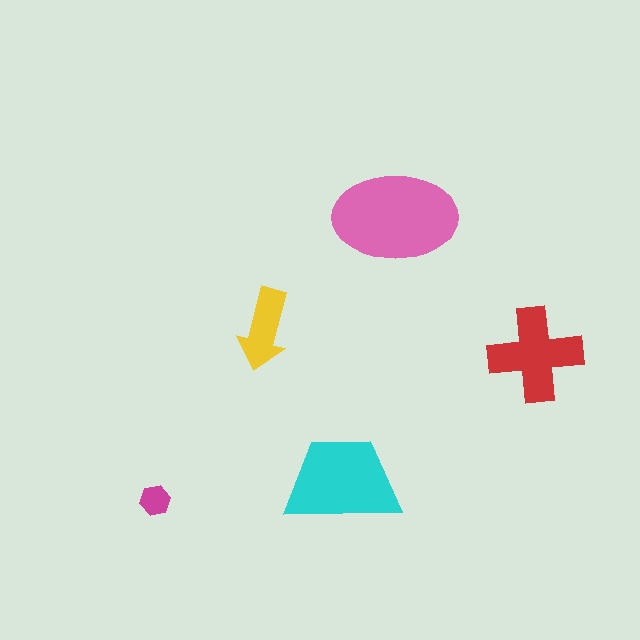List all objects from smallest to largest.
The magenta hexagon, the yellow arrow, the red cross, the cyan trapezoid, the pink ellipse.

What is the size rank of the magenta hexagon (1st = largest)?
5th.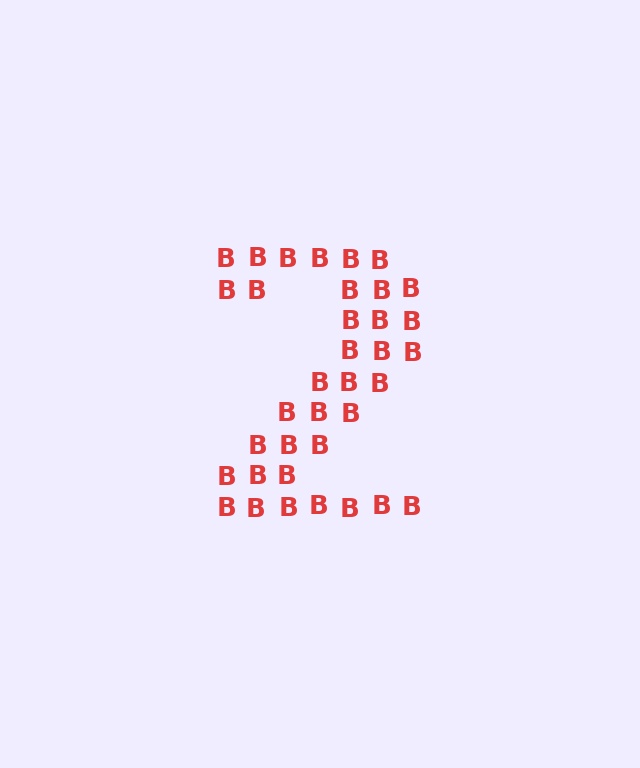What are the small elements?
The small elements are letter B's.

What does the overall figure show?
The overall figure shows the digit 2.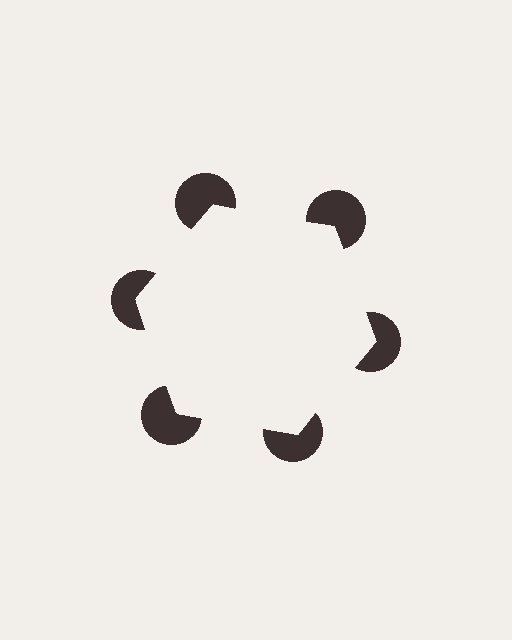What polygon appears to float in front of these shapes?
An illusory hexagon — its edges are inferred from the aligned wedge cuts in the pac-man discs, not physically drawn.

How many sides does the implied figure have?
6 sides.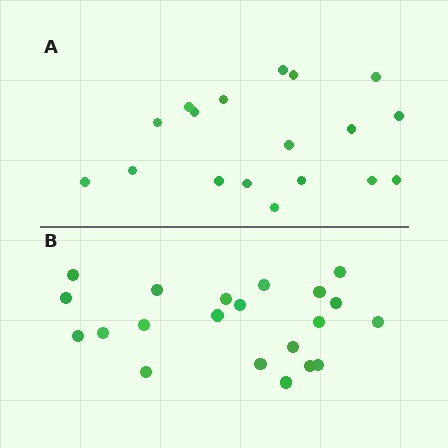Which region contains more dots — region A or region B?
Region B (the bottom region) has more dots.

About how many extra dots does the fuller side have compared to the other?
Region B has just a few more — roughly 2 or 3 more dots than region A.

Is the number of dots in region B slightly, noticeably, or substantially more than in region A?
Region B has only slightly more — the two regions are fairly close. The ratio is roughly 1.2 to 1.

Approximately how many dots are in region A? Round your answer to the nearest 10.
About 20 dots. (The exact count is 18, which rounds to 20.)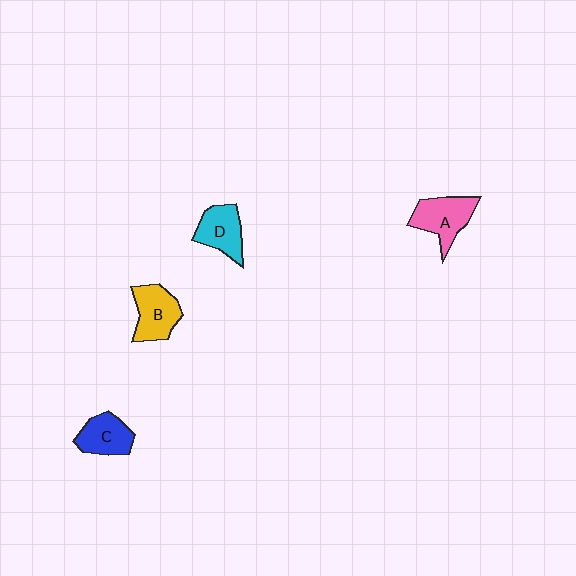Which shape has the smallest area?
Shape C (blue).